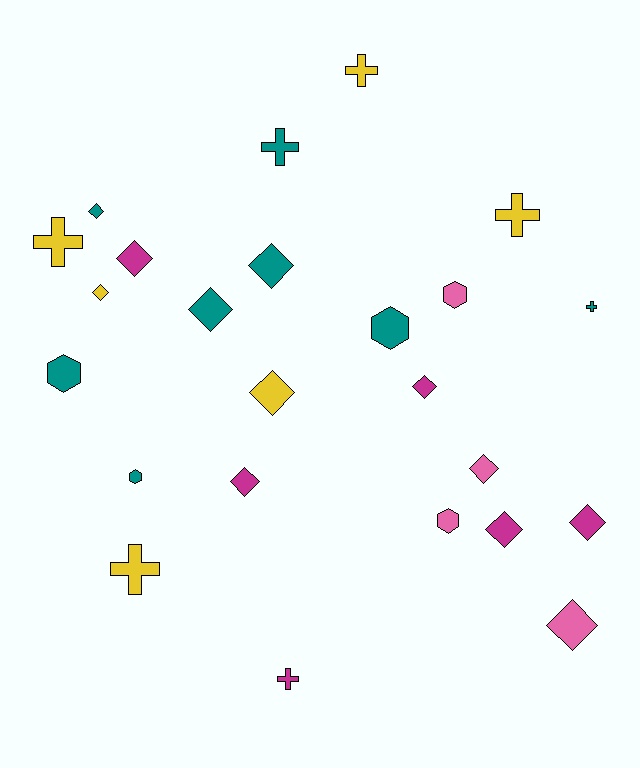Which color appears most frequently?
Teal, with 8 objects.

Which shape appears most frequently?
Diamond, with 12 objects.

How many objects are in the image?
There are 24 objects.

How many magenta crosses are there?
There is 1 magenta cross.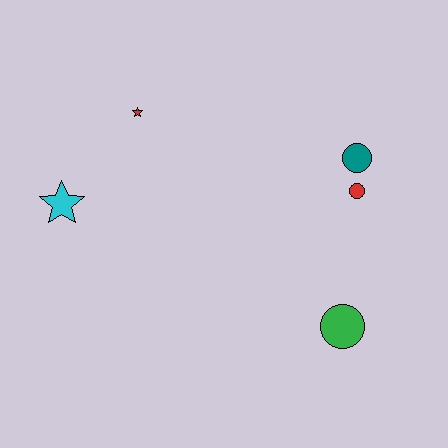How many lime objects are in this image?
There are no lime objects.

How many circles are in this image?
There are 3 circles.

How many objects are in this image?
There are 5 objects.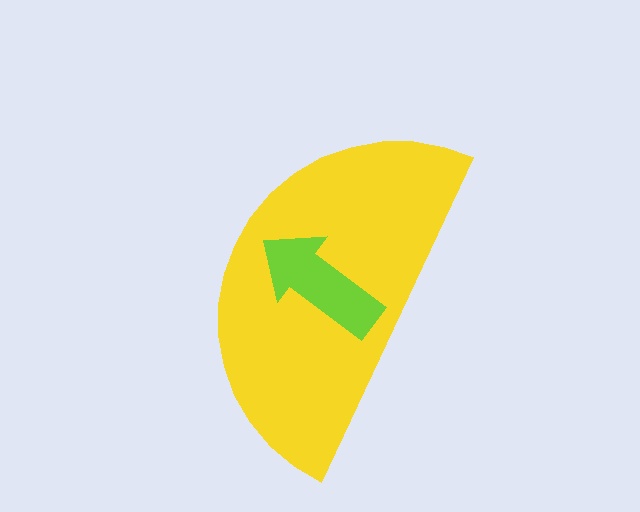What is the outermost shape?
The yellow semicircle.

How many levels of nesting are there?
2.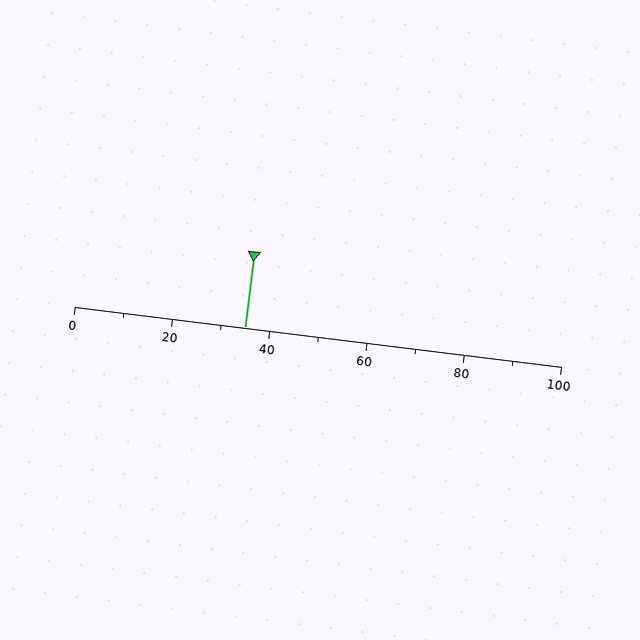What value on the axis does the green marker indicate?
The marker indicates approximately 35.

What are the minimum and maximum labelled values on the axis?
The axis runs from 0 to 100.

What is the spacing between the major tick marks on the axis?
The major ticks are spaced 20 apart.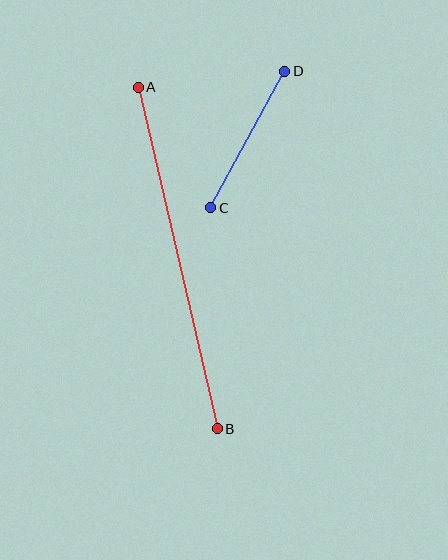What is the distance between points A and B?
The distance is approximately 351 pixels.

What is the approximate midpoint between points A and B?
The midpoint is at approximately (178, 258) pixels.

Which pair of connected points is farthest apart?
Points A and B are farthest apart.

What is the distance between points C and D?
The distance is approximately 155 pixels.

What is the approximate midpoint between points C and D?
The midpoint is at approximately (248, 140) pixels.